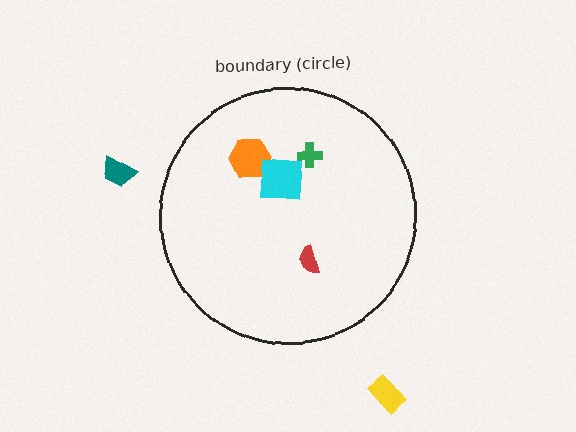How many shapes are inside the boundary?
4 inside, 2 outside.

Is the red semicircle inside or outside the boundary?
Inside.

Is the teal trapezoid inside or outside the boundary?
Outside.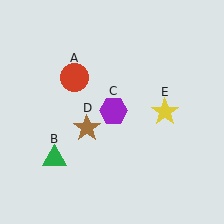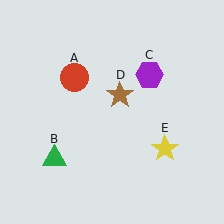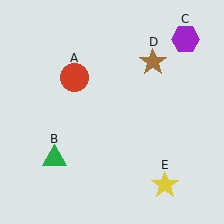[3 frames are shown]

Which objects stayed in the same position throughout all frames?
Red circle (object A) and green triangle (object B) remained stationary.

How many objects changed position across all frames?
3 objects changed position: purple hexagon (object C), brown star (object D), yellow star (object E).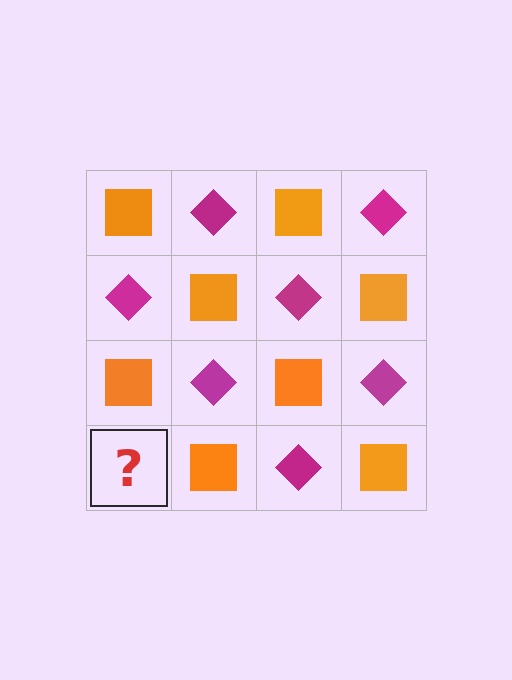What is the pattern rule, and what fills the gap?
The rule is that it alternates orange square and magenta diamond in a checkerboard pattern. The gap should be filled with a magenta diamond.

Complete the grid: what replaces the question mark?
The question mark should be replaced with a magenta diamond.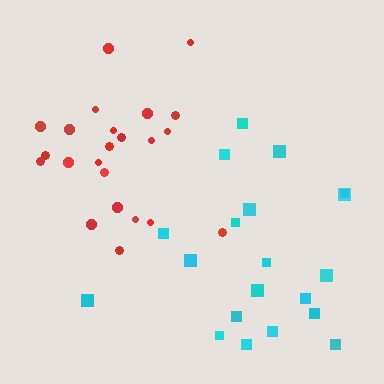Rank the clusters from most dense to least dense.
red, cyan.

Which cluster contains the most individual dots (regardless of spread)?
Red (23).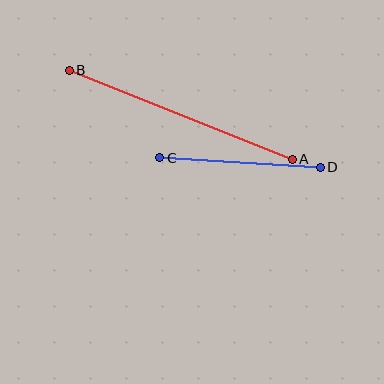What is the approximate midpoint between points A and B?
The midpoint is at approximately (181, 115) pixels.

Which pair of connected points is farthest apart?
Points A and B are farthest apart.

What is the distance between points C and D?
The distance is approximately 161 pixels.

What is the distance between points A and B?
The distance is approximately 241 pixels.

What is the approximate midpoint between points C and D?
The midpoint is at approximately (240, 163) pixels.